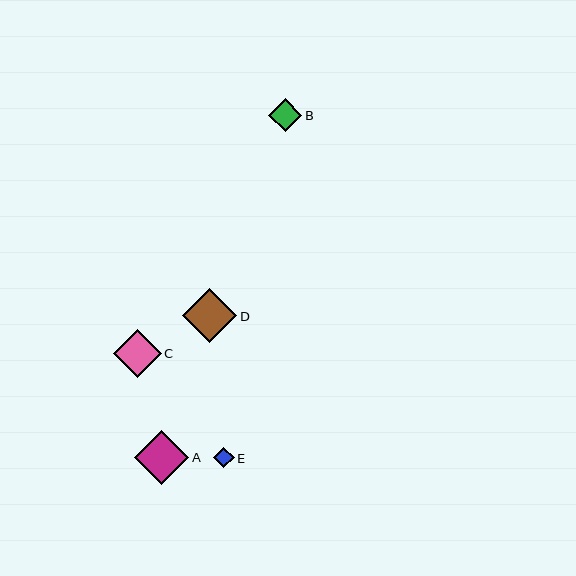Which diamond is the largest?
Diamond D is the largest with a size of approximately 54 pixels.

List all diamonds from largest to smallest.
From largest to smallest: D, A, C, B, E.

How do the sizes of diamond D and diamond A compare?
Diamond D and diamond A are approximately the same size.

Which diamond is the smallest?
Diamond E is the smallest with a size of approximately 20 pixels.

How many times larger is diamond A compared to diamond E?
Diamond A is approximately 2.7 times the size of diamond E.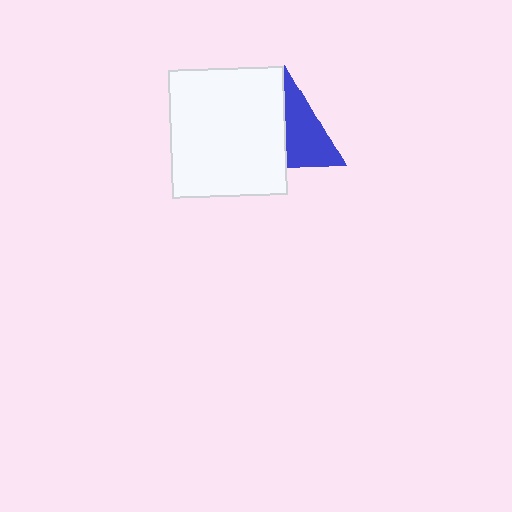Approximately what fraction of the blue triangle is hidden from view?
Roughly 48% of the blue triangle is hidden behind the white rectangle.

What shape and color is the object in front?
The object in front is a white rectangle.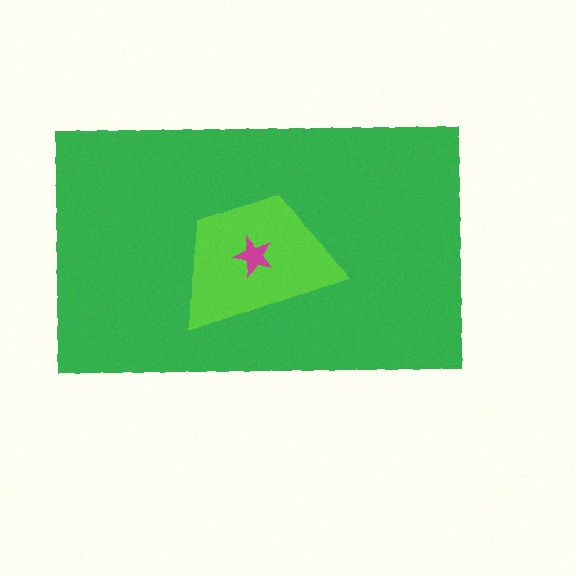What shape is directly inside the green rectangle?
The lime trapezoid.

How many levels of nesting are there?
3.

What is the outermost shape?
The green rectangle.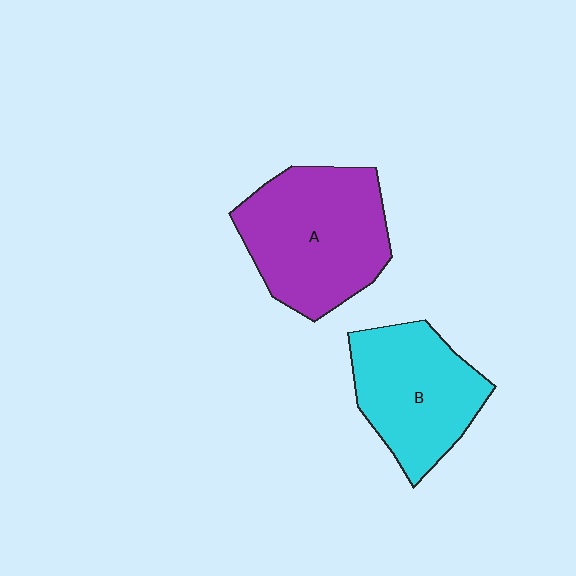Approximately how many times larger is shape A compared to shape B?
Approximately 1.2 times.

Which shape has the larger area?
Shape A (purple).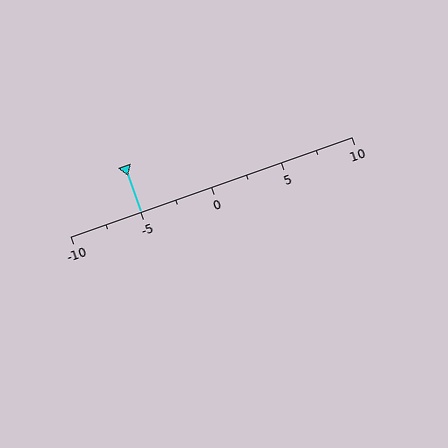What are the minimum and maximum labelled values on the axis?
The axis runs from -10 to 10.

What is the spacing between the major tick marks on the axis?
The major ticks are spaced 5 apart.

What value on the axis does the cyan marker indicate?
The marker indicates approximately -5.